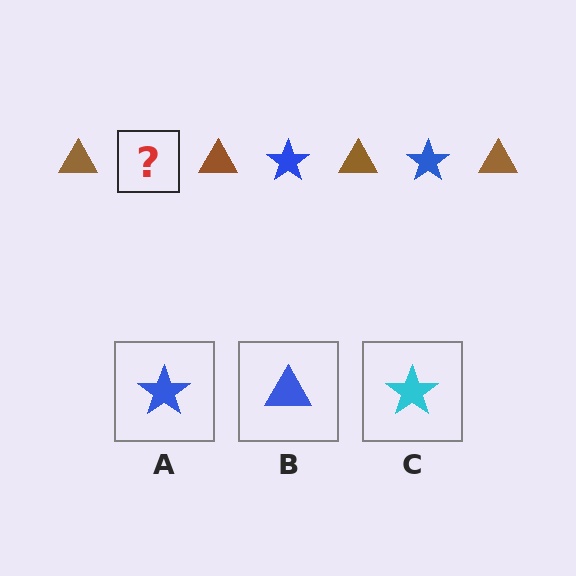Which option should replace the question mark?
Option A.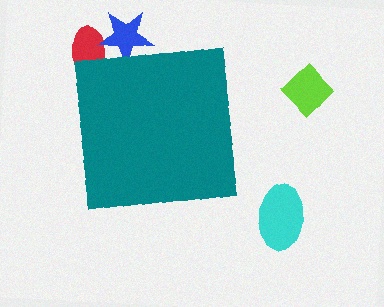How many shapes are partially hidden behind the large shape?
2 shapes are partially hidden.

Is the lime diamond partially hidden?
No, the lime diamond is fully visible.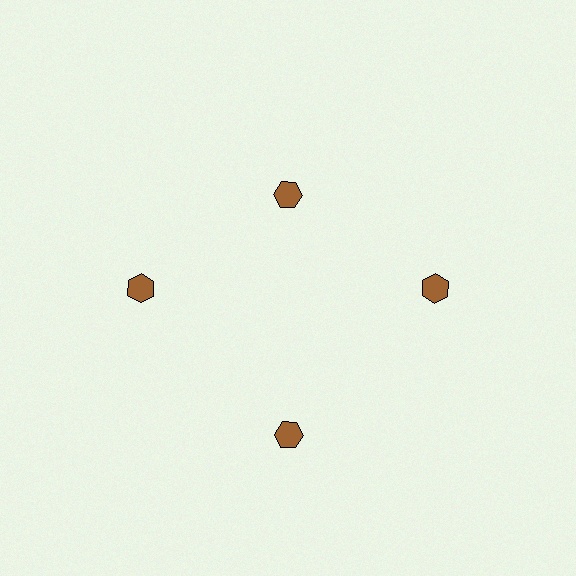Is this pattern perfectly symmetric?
No. The 4 brown hexagons are arranged in a ring, but one element near the 12 o'clock position is pulled inward toward the center, breaking the 4-fold rotational symmetry.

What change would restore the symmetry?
The symmetry would be restored by moving it outward, back onto the ring so that all 4 hexagons sit at equal angles and equal distance from the center.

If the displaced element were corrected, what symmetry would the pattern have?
It would have 4-fold rotational symmetry — the pattern would map onto itself every 90 degrees.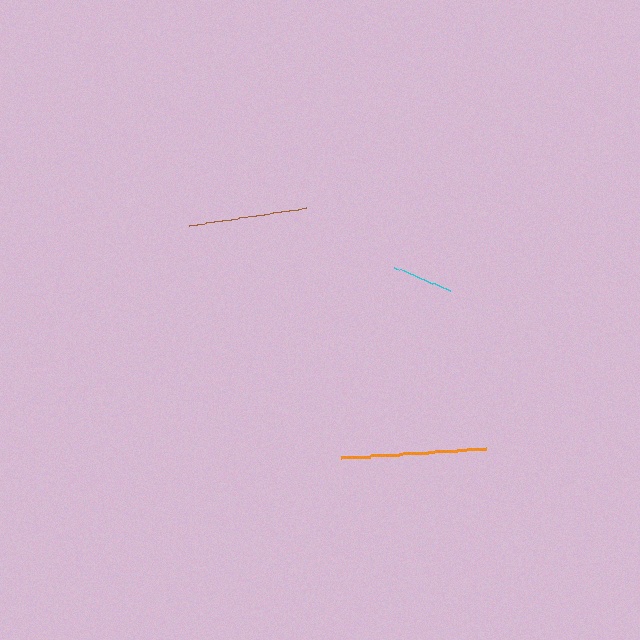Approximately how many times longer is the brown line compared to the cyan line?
The brown line is approximately 2.0 times the length of the cyan line.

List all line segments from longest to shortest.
From longest to shortest: orange, brown, cyan.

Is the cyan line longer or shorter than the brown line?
The brown line is longer than the cyan line.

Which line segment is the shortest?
The cyan line is the shortest at approximately 61 pixels.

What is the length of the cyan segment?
The cyan segment is approximately 61 pixels long.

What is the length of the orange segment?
The orange segment is approximately 145 pixels long.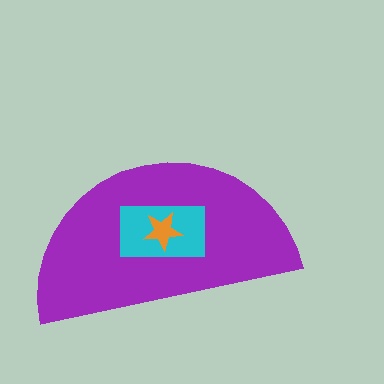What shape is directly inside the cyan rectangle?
The orange star.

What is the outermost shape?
The purple semicircle.